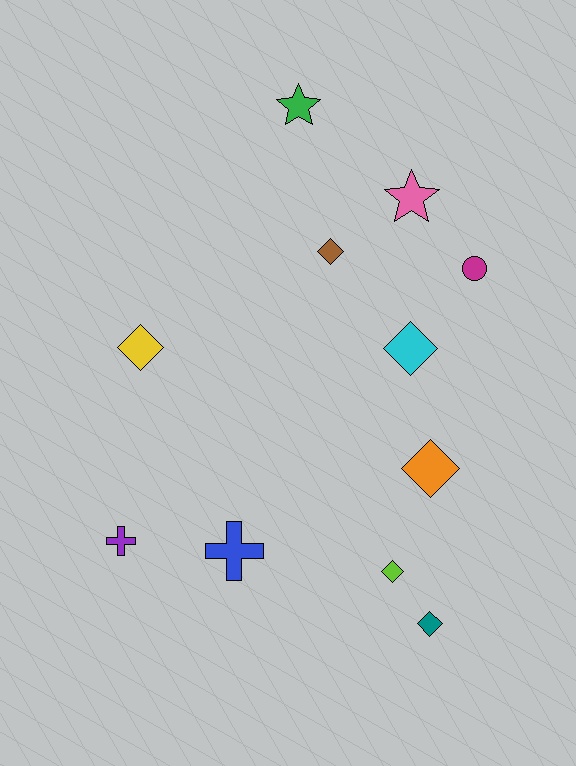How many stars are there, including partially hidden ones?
There are 2 stars.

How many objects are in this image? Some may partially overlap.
There are 11 objects.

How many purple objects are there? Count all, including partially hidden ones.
There is 1 purple object.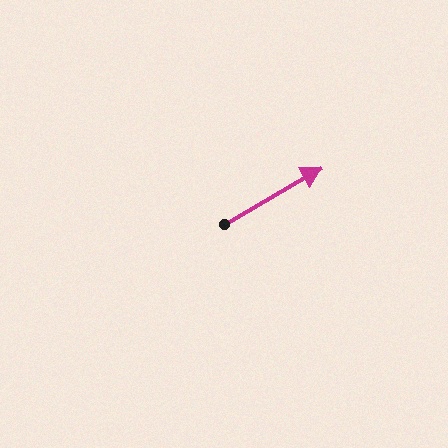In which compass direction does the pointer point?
Northeast.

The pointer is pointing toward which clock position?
Roughly 2 o'clock.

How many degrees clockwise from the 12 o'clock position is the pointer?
Approximately 60 degrees.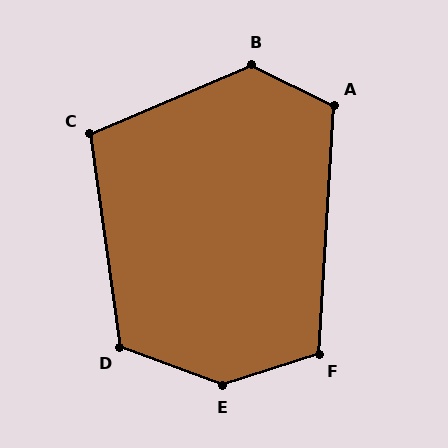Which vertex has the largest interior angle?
E, at approximately 142 degrees.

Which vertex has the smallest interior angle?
C, at approximately 105 degrees.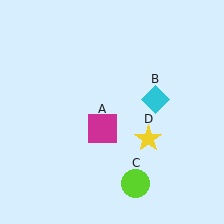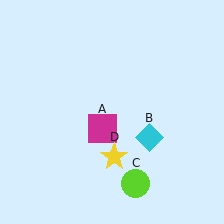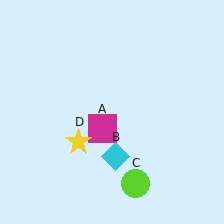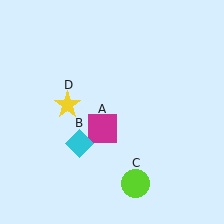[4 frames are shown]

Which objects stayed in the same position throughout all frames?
Magenta square (object A) and lime circle (object C) remained stationary.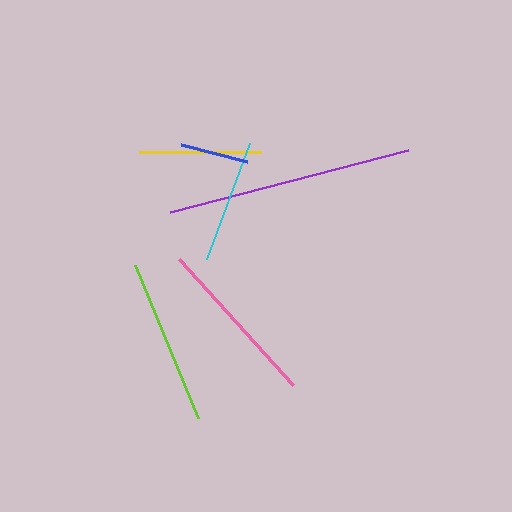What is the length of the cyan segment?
The cyan segment is approximately 123 pixels long.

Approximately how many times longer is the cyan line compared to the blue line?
The cyan line is approximately 1.8 times the length of the blue line.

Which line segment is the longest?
The purple line is the longest at approximately 246 pixels.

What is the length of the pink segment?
The pink segment is approximately 171 pixels long.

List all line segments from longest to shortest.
From longest to shortest: purple, pink, lime, cyan, yellow, blue.